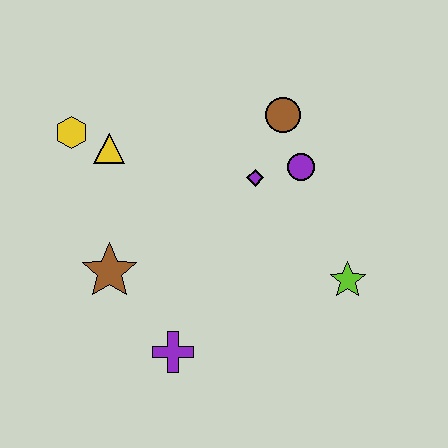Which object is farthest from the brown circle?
The purple cross is farthest from the brown circle.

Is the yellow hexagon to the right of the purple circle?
No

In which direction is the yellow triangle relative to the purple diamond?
The yellow triangle is to the left of the purple diamond.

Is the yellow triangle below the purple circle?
No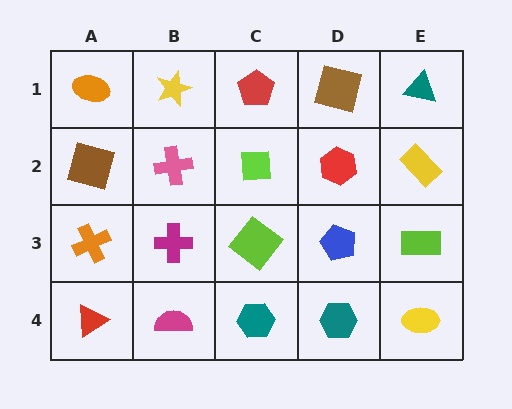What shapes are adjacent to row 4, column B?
A magenta cross (row 3, column B), a red triangle (row 4, column A), a teal hexagon (row 4, column C).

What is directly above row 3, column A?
A brown square.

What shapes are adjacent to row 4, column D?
A blue pentagon (row 3, column D), a teal hexagon (row 4, column C), a yellow ellipse (row 4, column E).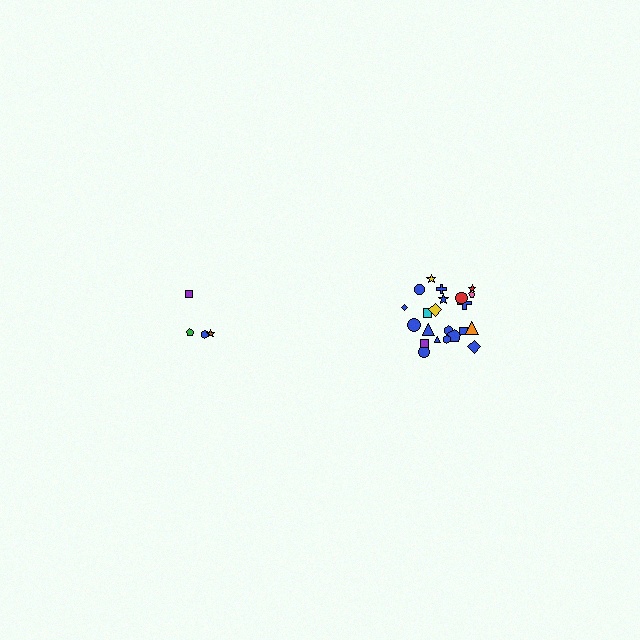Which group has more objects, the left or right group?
The right group.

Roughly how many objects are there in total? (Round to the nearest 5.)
Roughly 25 objects in total.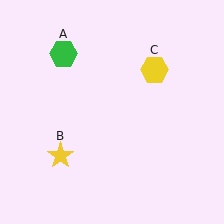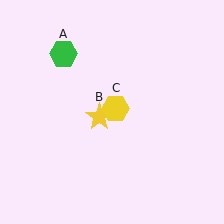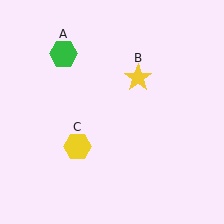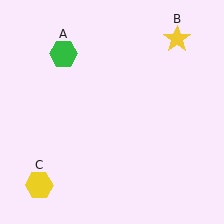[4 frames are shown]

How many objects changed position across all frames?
2 objects changed position: yellow star (object B), yellow hexagon (object C).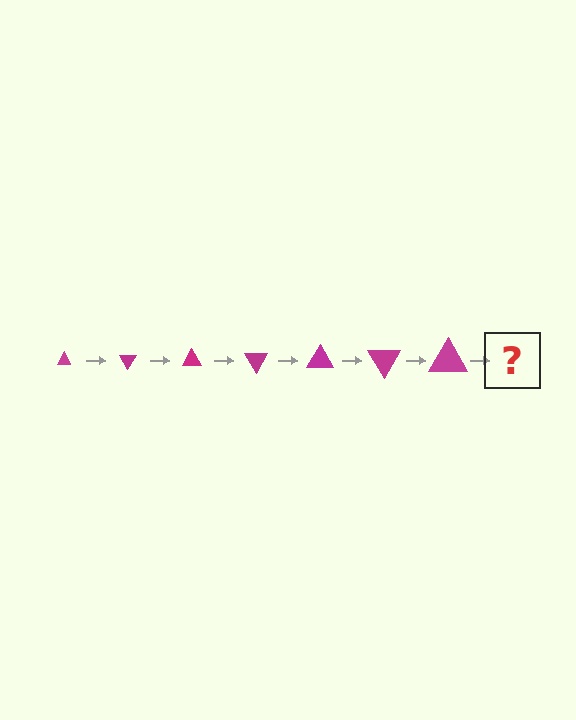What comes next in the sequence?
The next element should be a triangle, larger than the previous one and rotated 420 degrees from the start.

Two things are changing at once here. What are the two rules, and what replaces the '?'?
The two rules are that the triangle grows larger each step and it rotates 60 degrees each step. The '?' should be a triangle, larger than the previous one and rotated 420 degrees from the start.